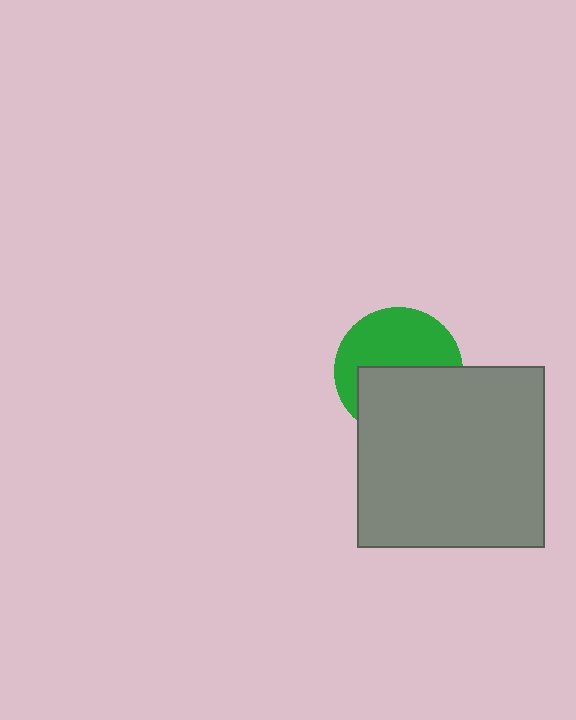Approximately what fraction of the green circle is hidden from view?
Roughly 49% of the green circle is hidden behind the gray rectangle.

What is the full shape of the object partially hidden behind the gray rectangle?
The partially hidden object is a green circle.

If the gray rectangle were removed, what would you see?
You would see the complete green circle.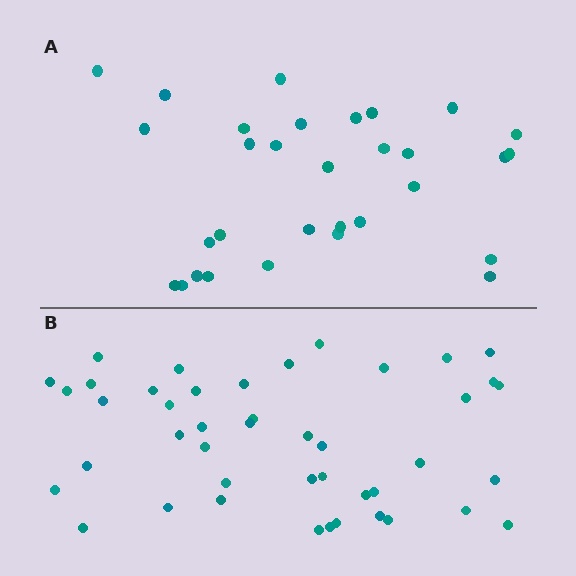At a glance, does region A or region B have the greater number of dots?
Region B (the bottom region) has more dots.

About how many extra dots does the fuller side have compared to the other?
Region B has approximately 15 more dots than region A.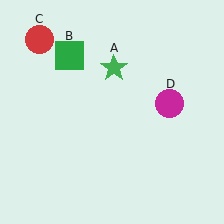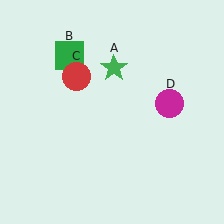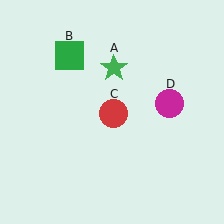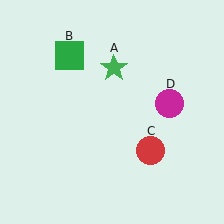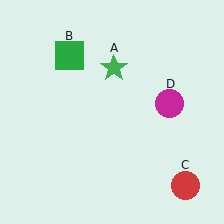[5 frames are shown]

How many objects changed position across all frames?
1 object changed position: red circle (object C).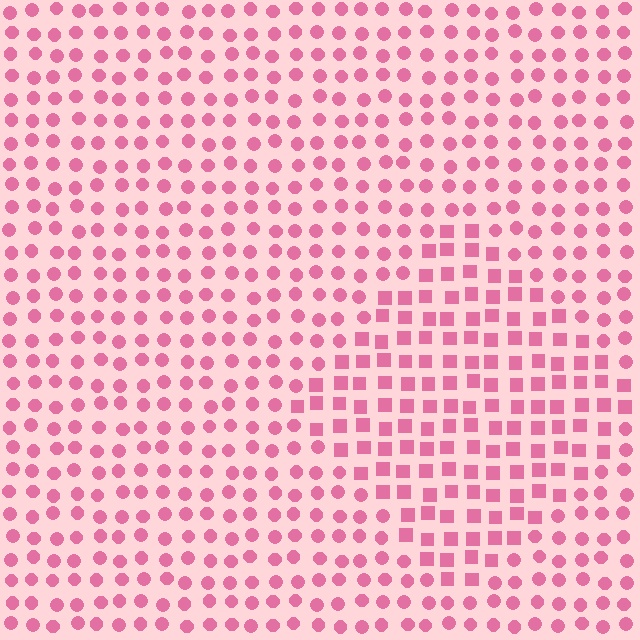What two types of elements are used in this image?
The image uses squares inside the diamond region and circles outside it.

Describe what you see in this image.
The image is filled with small pink elements arranged in a uniform grid. A diamond-shaped region contains squares, while the surrounding area contains circles. The boundary is defined purely by the change in element shape.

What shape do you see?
I see a diamond.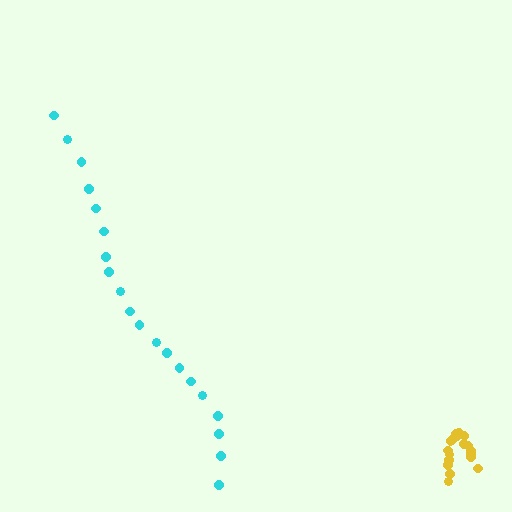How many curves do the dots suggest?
There are 2 distinct paths.